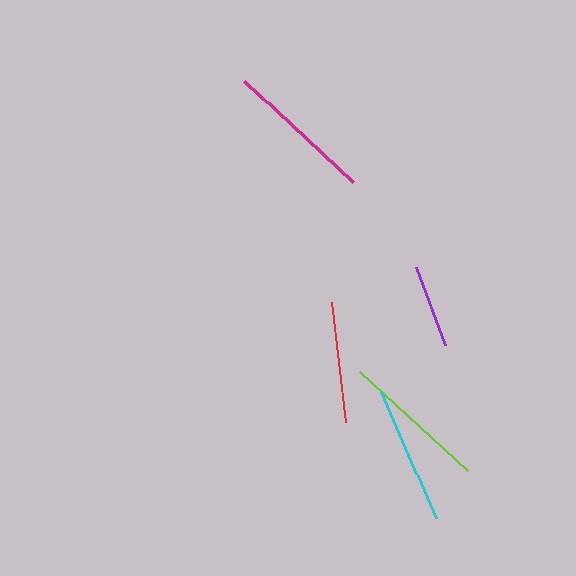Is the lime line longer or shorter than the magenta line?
The magenta line is longer than the lime line.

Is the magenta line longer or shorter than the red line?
The magenta line is longer than the red line.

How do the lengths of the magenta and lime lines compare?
The magenta and lime lines are approximately the same length.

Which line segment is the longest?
The magenta line is the longest at approximately 148 pixels.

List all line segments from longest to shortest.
From longest to shortest: magenta, lime, cyan, red, purple.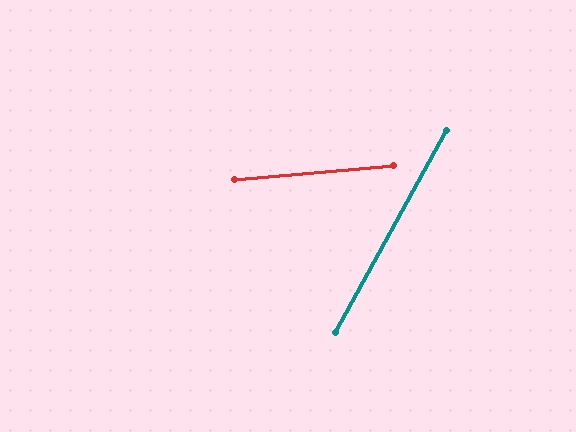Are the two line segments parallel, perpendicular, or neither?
Neither parallel nor perpendicular — they differ by about 56°.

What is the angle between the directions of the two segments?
Approximately 56 degrees.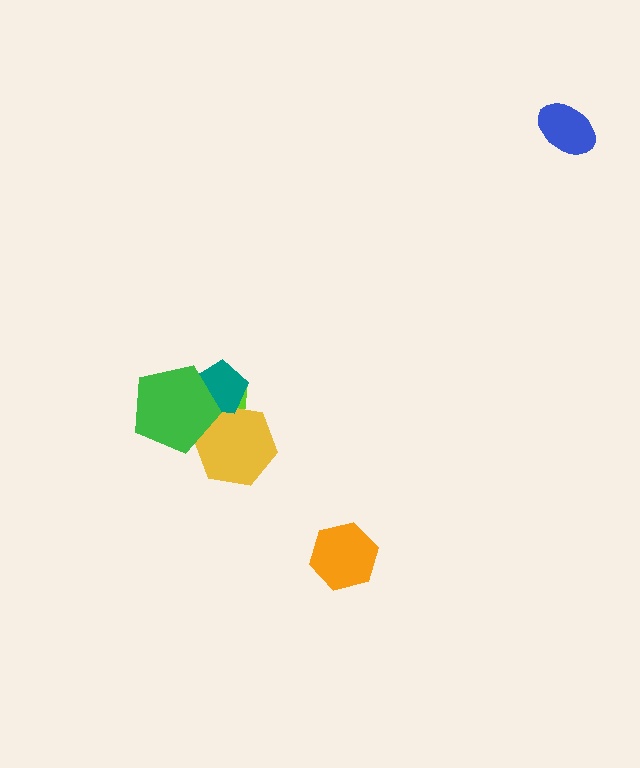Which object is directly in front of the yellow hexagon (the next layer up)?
The teal pentagon is directly in front of the yellow hexagon.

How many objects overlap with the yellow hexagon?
3 objects overlap with the yellow hexagon.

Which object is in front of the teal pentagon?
The green pentagon is in front of the teal pentagon.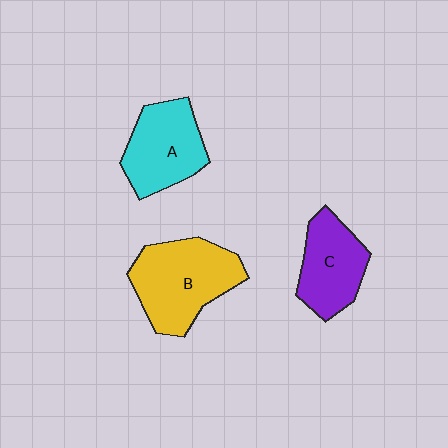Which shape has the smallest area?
Shape C (purple).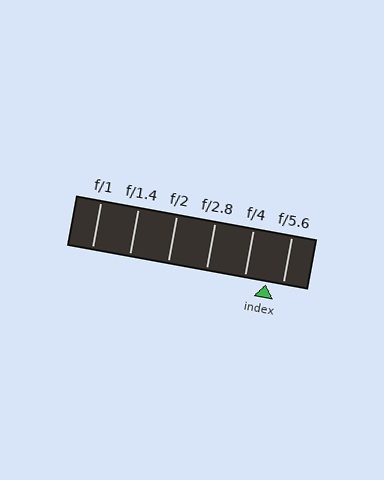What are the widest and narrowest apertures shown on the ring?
The widest aperture shown is f/1 and the narrowest is f/5.6.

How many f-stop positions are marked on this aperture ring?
There are 6 f-stop positions marked.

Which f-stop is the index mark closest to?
The index mark is closest to f/5.6.